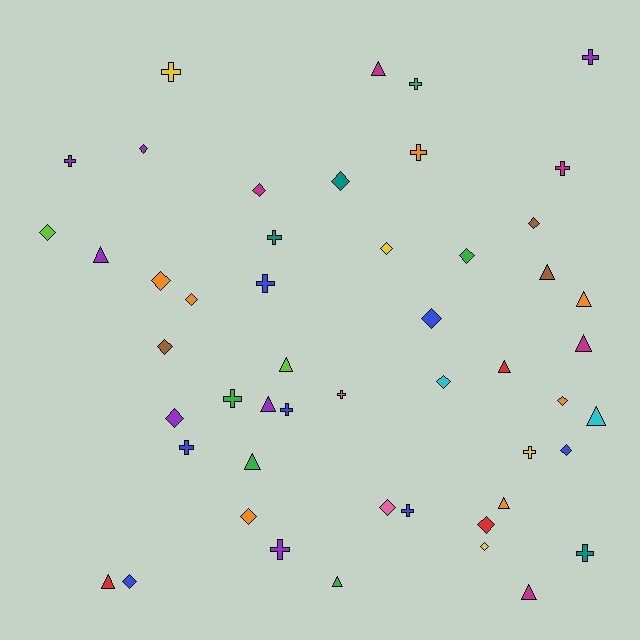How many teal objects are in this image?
There are 3 teal objects.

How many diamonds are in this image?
There are 20 diamonds.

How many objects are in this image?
There are 50 objects.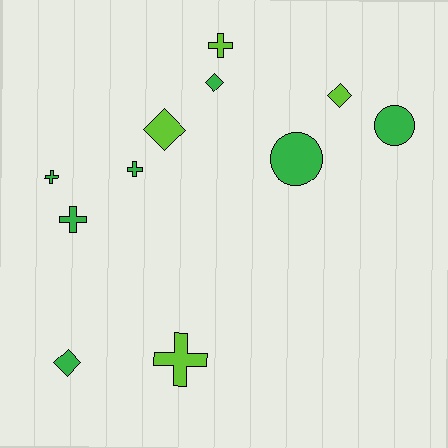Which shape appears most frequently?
Cross, with 5 objects.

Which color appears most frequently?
Green, with 7 objects.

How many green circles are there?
There are 2 green circles.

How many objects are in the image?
There are 11 objects.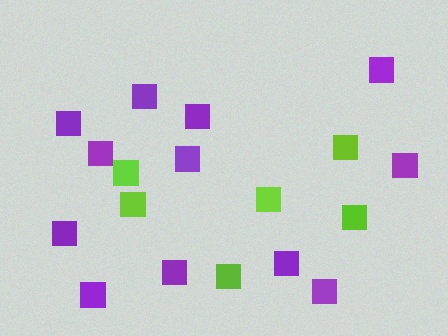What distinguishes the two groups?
There are 2 groups: one group of purple squares (12) and one group of lime squares (6).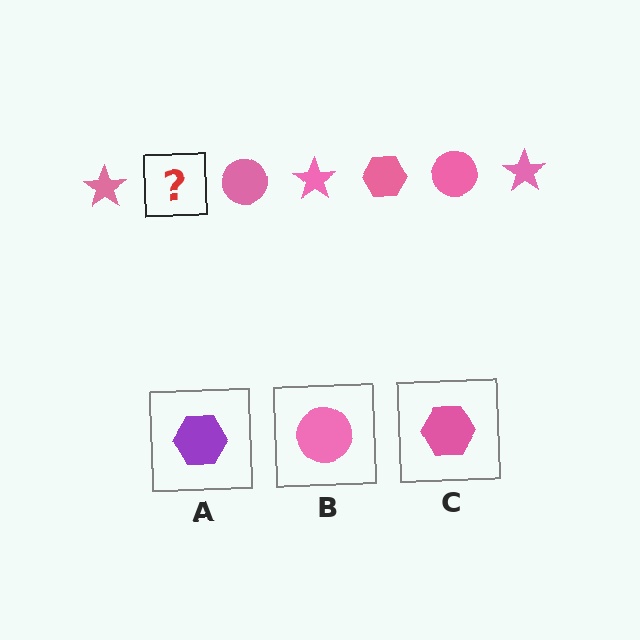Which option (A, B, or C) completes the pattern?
C.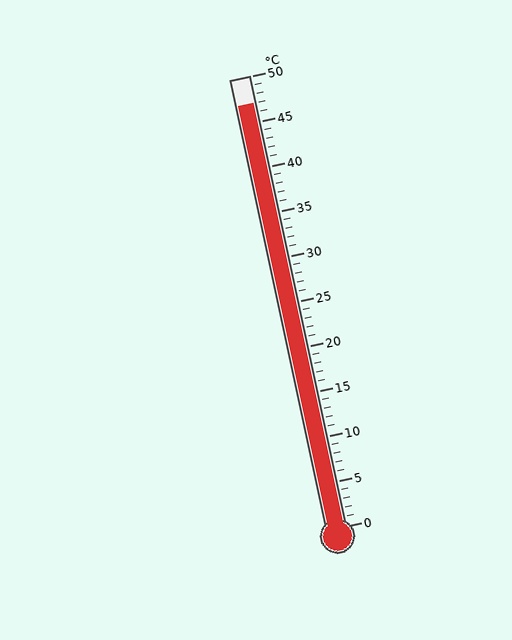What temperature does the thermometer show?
The thermometer shows approximately 47°C.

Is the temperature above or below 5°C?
The temperature is above 5°C.